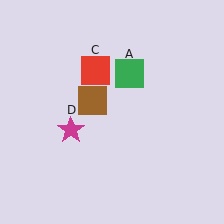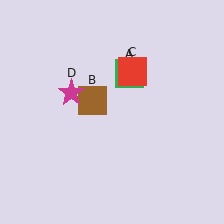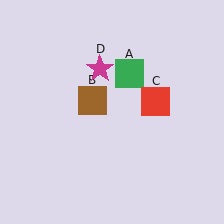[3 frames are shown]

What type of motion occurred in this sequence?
The red square (object C), magenta star (object D) rotated clockwise around the center of the scene.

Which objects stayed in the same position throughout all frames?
Green square (object A) and brown square (object B) remained stationary.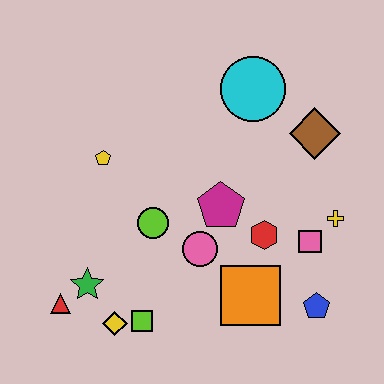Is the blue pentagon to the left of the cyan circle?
No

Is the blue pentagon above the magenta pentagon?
No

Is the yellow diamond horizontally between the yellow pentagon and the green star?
No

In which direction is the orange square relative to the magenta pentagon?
The orange square is below the magenta pentagon.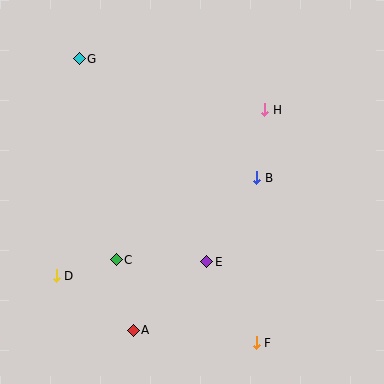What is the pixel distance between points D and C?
The distance between D and C is 62 pixels.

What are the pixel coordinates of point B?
Point B is at (257, 178).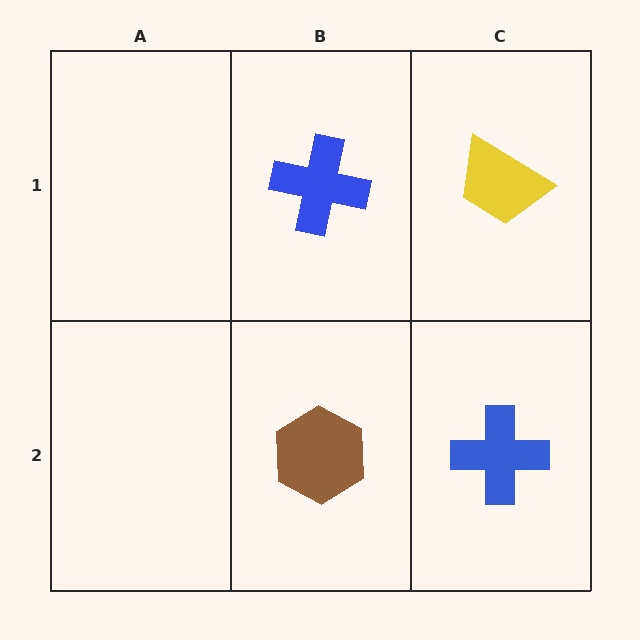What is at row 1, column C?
A yellow trapezoid.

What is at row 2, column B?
A brown hexagon.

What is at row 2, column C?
A blue cross.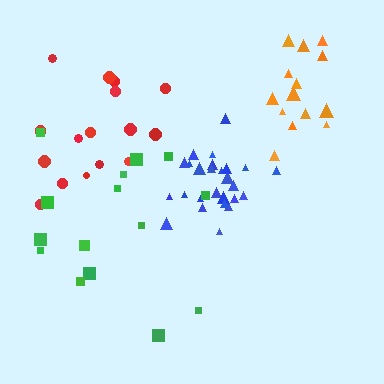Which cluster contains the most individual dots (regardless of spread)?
Blue (27).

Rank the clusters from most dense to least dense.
blue, orange, red, green.